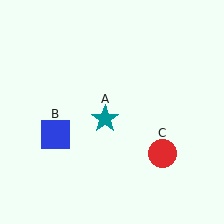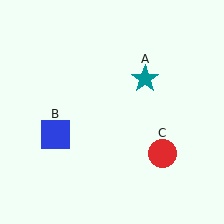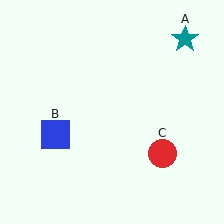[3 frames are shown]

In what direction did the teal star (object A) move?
The teal star (object A) moved up and to the right.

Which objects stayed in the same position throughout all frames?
Blue square (object B) and red circle (object C) remained stationary.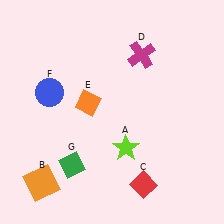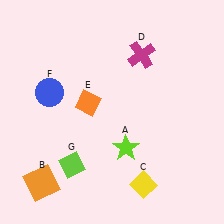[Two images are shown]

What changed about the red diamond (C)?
In Image 1, C is red. In Image 2, it changed to yellow.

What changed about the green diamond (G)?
In Image 1, G is green. In Image 2, it changed to lime.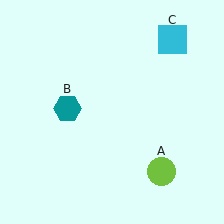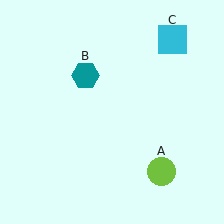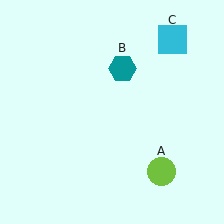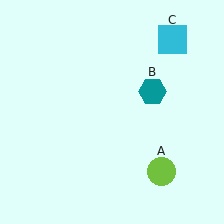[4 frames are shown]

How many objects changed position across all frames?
1 object changed position: teal hexagon (object B).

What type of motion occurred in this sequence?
The teal hexagon (object B) rotated clockwise around the center of the scene.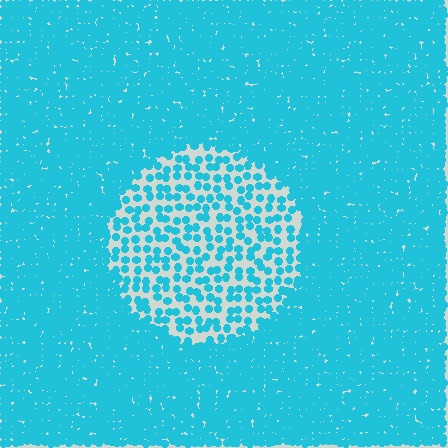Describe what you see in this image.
The image contains small cyan elements arranged at two different densities. A circle-shaped region is visible where the elements are less densely packed than the surrounding area.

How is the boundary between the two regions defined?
The boundary is defined by a change in element density (approximately 2.9x ratio). All elements are the same color, size, and shape.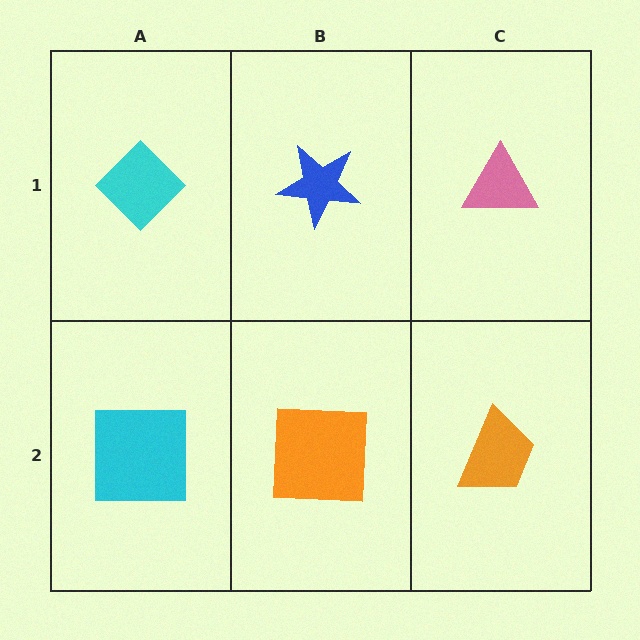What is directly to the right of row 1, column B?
A pink triangle.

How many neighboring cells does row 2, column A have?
2.